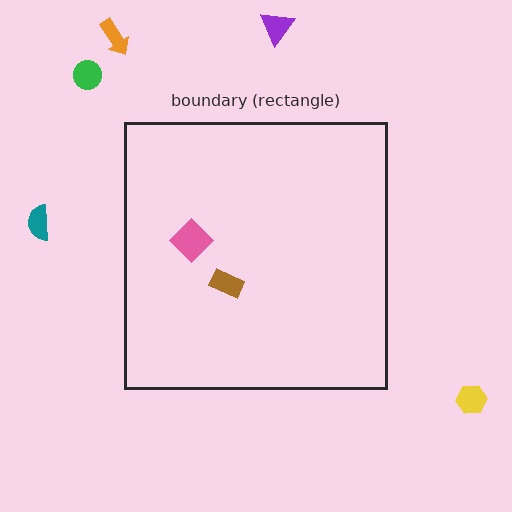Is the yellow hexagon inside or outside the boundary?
Outside.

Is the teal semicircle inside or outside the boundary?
Outside.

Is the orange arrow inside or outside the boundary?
Outside.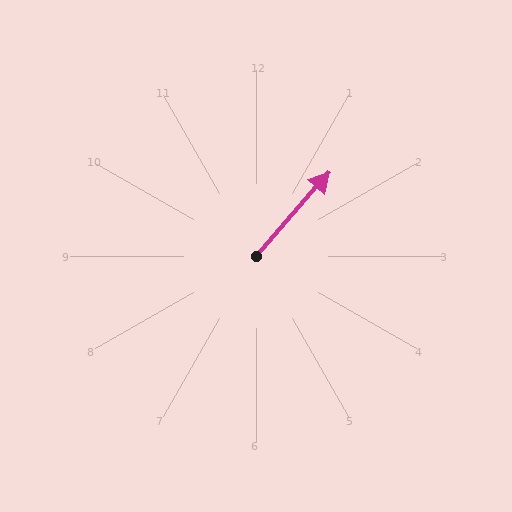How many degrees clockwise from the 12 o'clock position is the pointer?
Approximately 41 degrees.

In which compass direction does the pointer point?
Northeast.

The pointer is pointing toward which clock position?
Roughly 1 o'clock.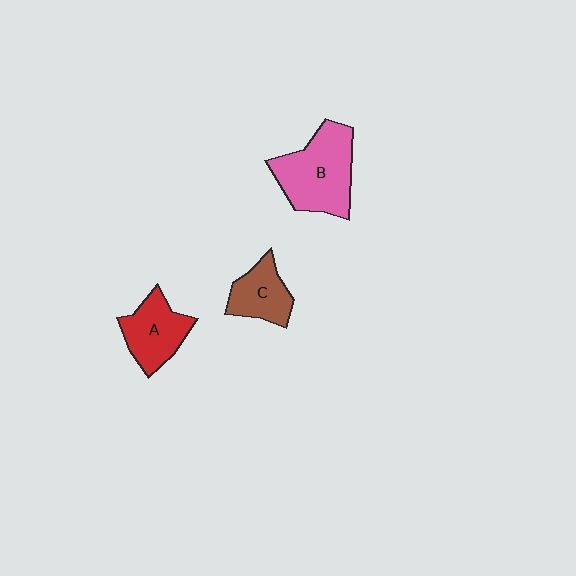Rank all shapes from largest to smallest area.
From largest to smallest: B (pink), A (red), C (brown).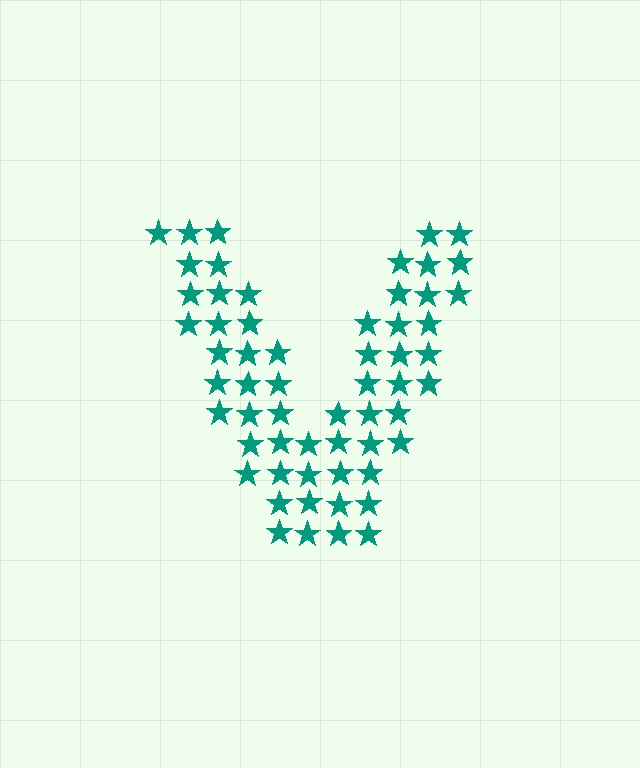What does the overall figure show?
The overall figure shows the letter V.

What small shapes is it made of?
It is made of small stars.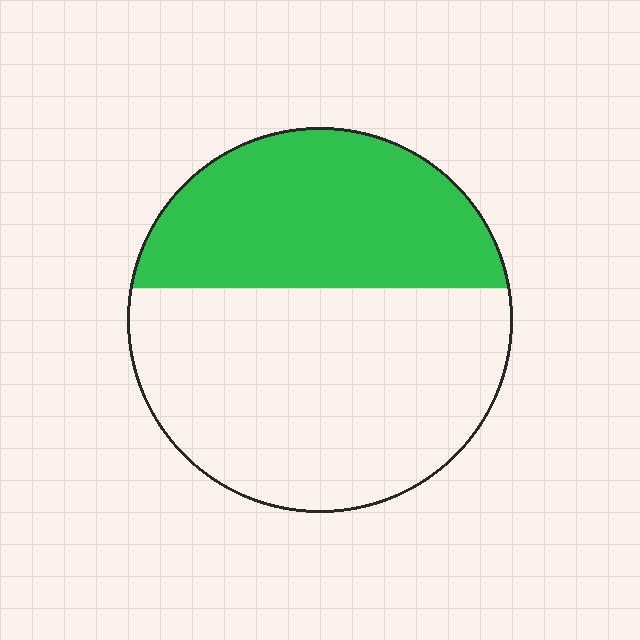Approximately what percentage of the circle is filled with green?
Approximately 40%.